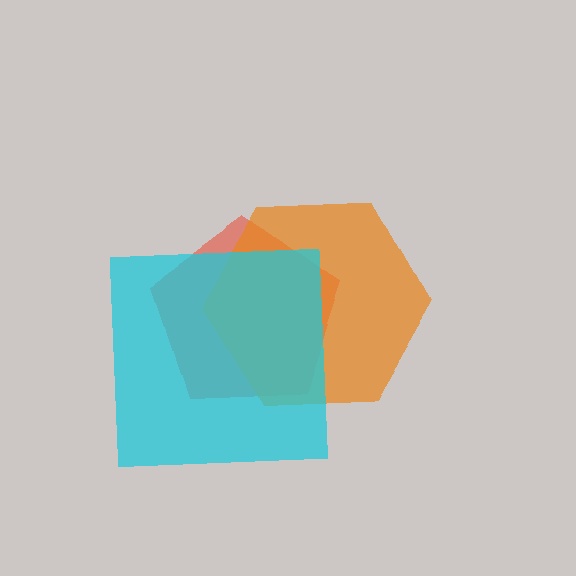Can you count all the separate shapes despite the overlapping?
Yes, there are 3 separate shapes.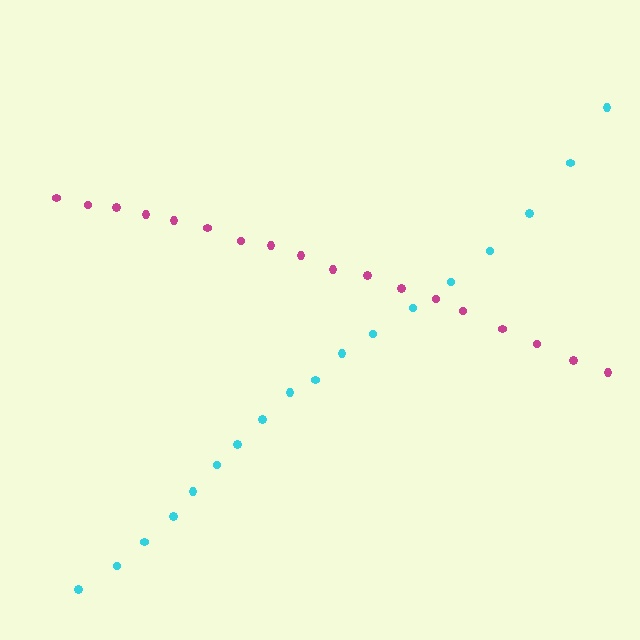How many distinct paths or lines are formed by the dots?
There are 2 distinct paths.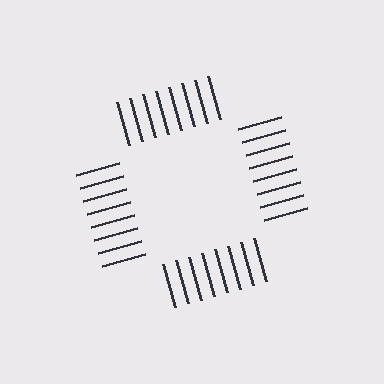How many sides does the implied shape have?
4 sides — the line-ends trace a square.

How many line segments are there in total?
32 — 8 along each of the 4 edges.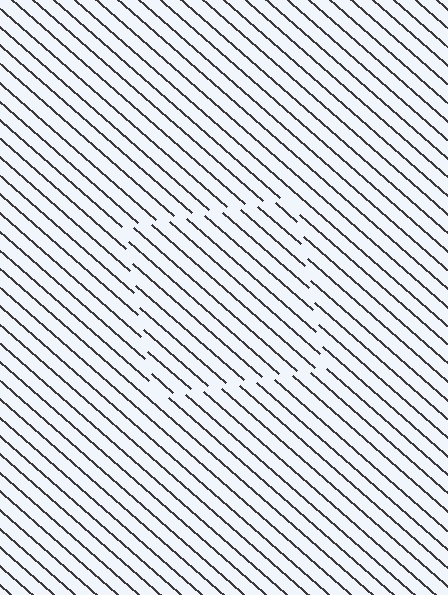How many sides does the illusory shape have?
4 sides — the line-ends trace a square.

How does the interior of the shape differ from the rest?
The interior of the shape contains the same grating, shifted by half a period — the contour is defined by the phase discontinuity where line-ends from the inner and outer gratings abut.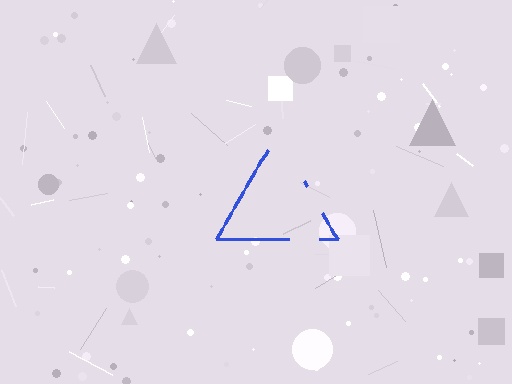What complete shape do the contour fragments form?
The contour fragments form a triangle.